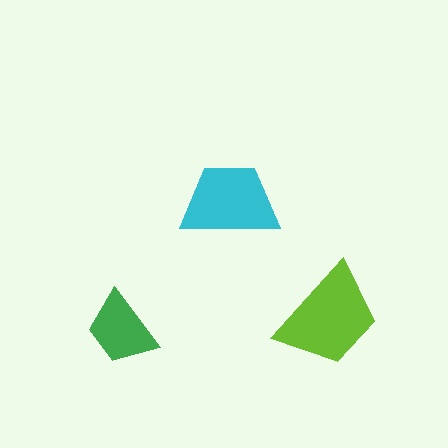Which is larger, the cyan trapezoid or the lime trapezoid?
The lime one.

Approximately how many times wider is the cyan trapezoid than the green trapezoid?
About 1.5 times wider.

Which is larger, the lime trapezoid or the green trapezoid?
The lime one.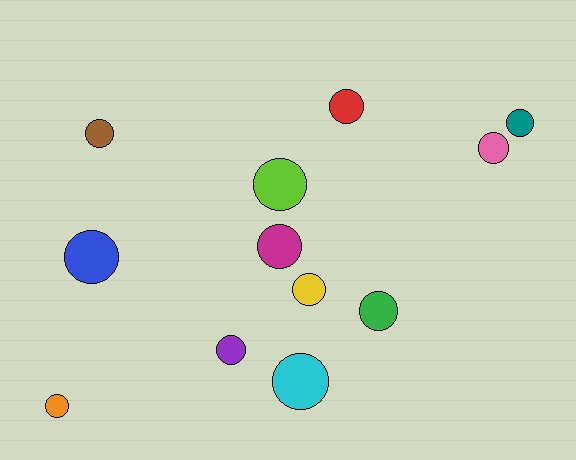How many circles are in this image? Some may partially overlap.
There are 12 circles.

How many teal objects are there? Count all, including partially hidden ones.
There is 1 teal object.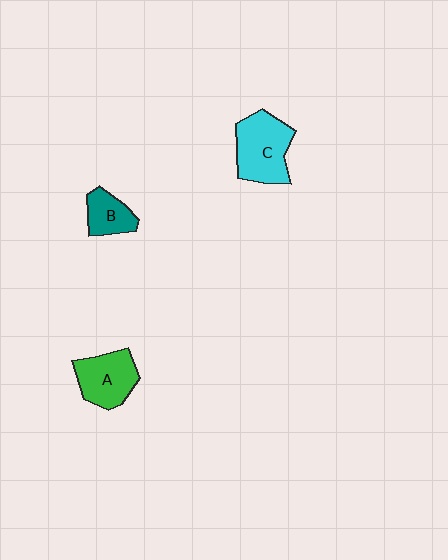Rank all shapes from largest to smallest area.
From largest to smallest: C (cyan), A (green), B (teal).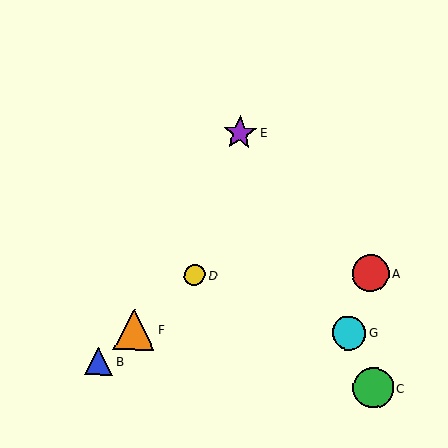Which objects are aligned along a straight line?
Objects B, D, F are aligned along a straight line.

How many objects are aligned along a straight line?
3 objects (B, D, F) are aligned along a straight line.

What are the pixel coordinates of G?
Object G is at (349, 333).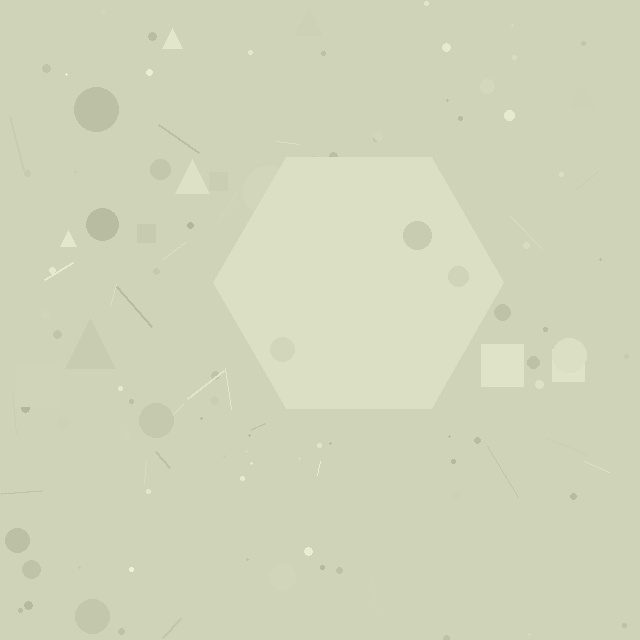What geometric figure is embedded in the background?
A hexagon is embedded in the background.